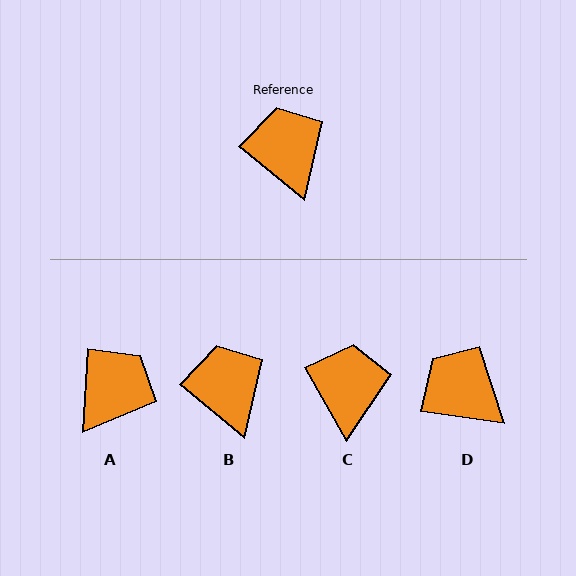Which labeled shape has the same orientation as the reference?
B.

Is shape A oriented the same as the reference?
No, it is off by about 54 degrees.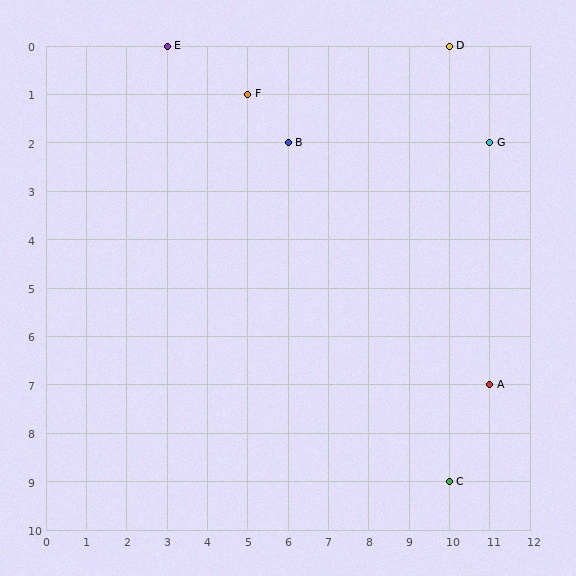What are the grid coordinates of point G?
Point G is at grid coordinates (11, 2).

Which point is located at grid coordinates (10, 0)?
Point D is at (10, 0).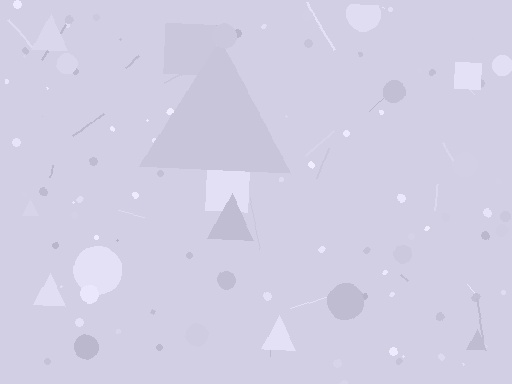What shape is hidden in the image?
A triangle is hidden in the image.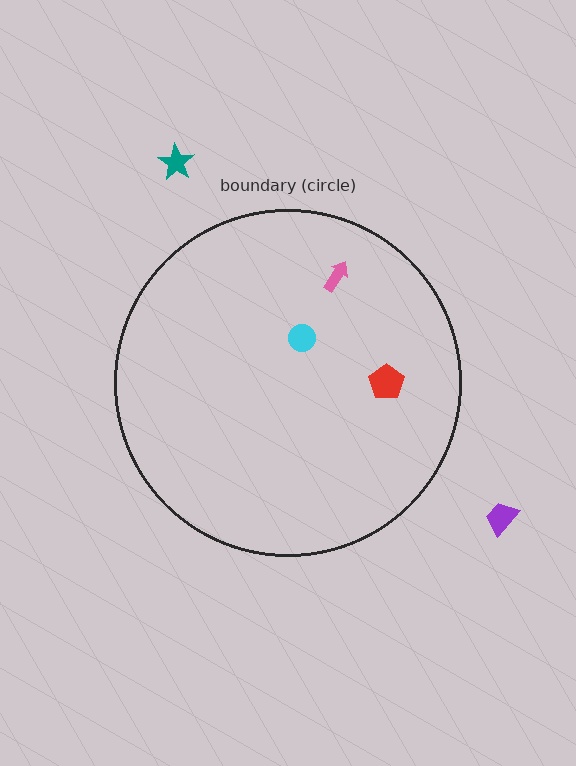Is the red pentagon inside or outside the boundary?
Inside.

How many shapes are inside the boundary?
3 inside, 2 outside.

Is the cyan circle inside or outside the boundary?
Inside.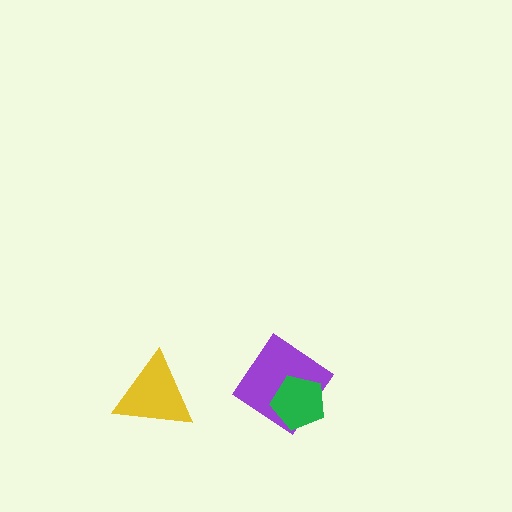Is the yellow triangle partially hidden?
No, no other shape covers it.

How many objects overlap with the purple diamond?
1 object overlaps with the purple diamond.